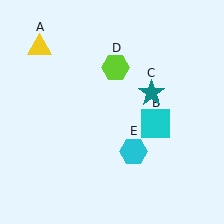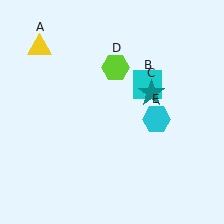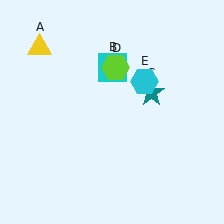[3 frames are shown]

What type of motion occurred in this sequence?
The cyan square (object B), cyan hexagon (object E) rotated counterclockwise around the center of the scene.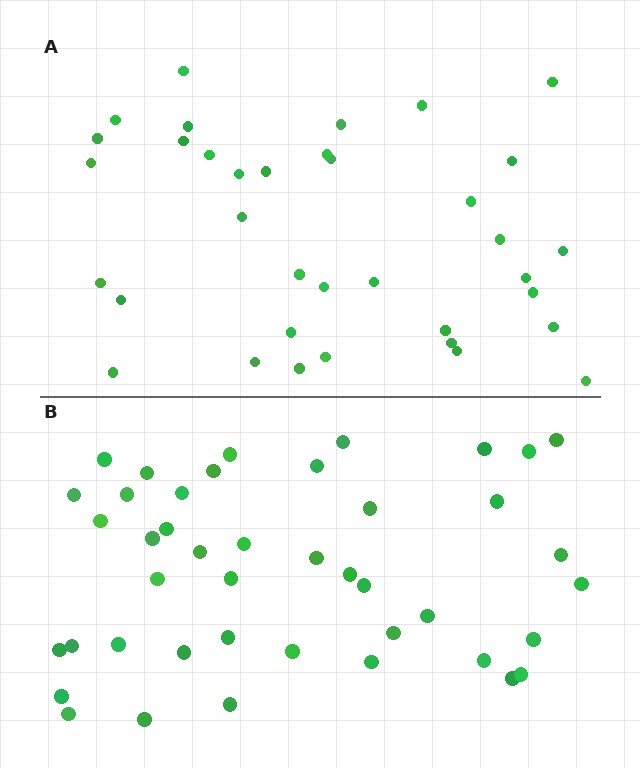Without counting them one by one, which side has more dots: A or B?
Region B (the bottom region) has more dots.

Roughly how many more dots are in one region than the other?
Region B has roughly 8 or so more dots than region A.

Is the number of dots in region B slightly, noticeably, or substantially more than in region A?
Region B has only slightly more — the two regions are fairly close. The ratio is roughly 1.2 to 1.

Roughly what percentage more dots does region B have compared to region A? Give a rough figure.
About 20% more.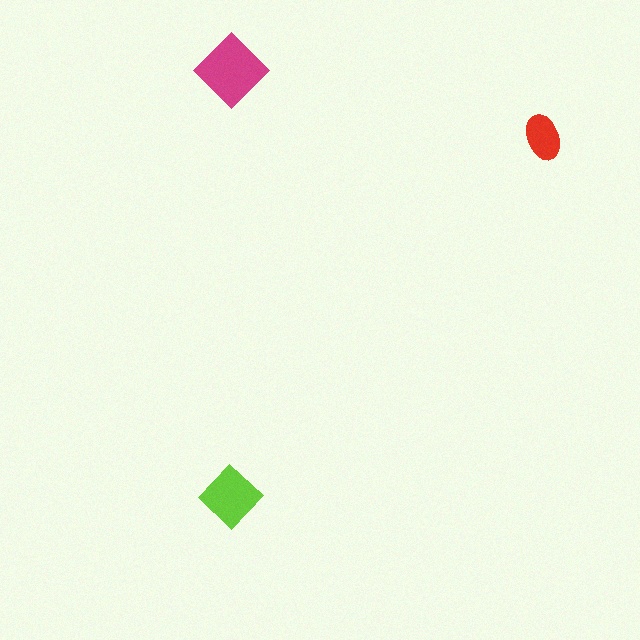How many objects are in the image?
There are 3 objects in the image.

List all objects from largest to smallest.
The magenta diamond, the lime diamond, the red ellipse.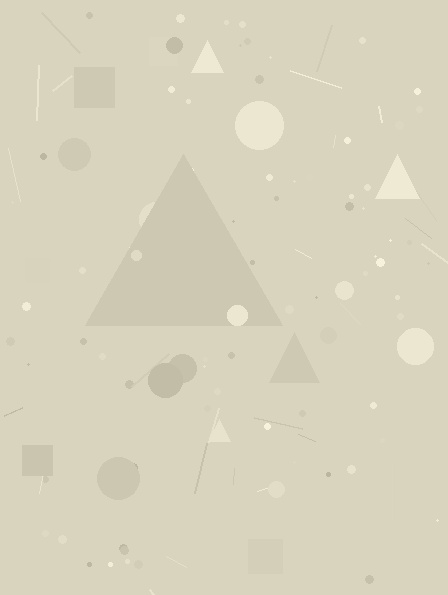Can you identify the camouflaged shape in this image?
The camouflaged shape is a triangle.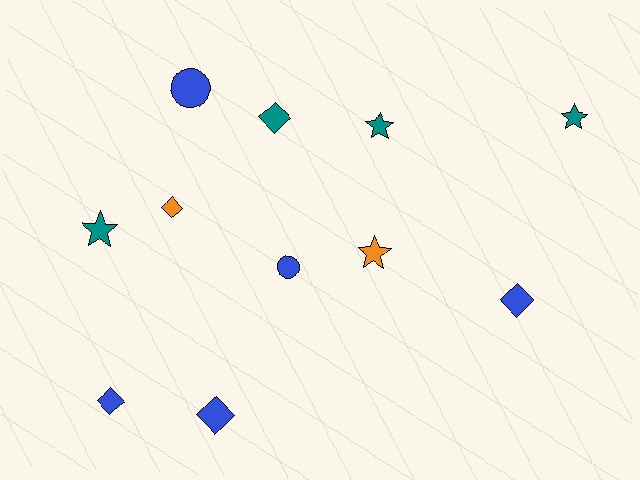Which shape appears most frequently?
Diamond, with 5 objects.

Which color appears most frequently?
Blue, with 5 objects.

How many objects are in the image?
There are 11 objects.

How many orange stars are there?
There is 1 orange star.